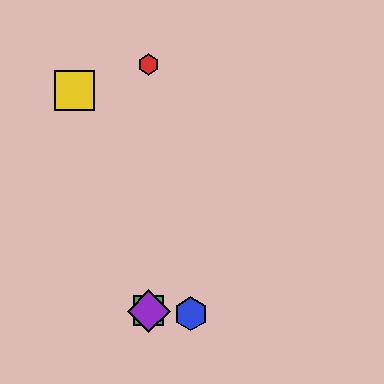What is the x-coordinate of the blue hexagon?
The blue hexagon is at x≈191.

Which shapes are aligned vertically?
The red hexagon, the green square, the purple diamond are aligned vertically.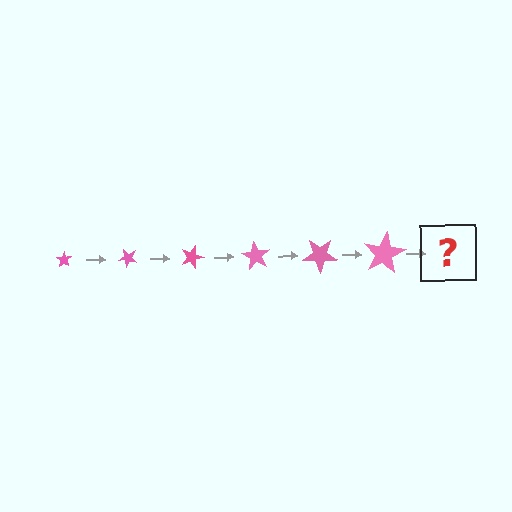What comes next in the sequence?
The next element should be a star, larger than the previous one and rotated 270 degrees from the start.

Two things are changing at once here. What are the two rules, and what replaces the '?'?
The two rules are that the star grows larger each step and it rotates 45 degrees each step. The '?' should be a star, larger than the previous one and rotated 270 degrees from the start.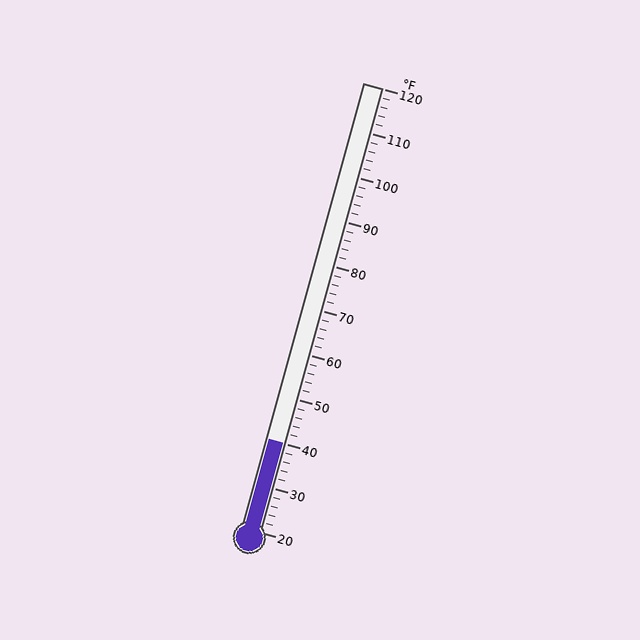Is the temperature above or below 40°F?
The temperature is at 40°F.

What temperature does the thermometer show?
The thermometer shows approximately 40°F.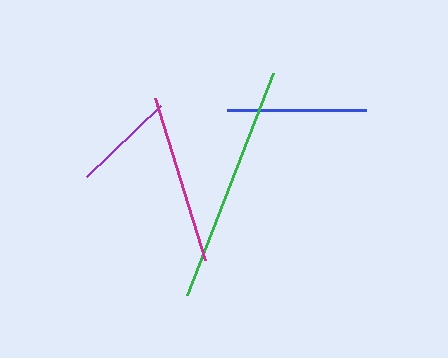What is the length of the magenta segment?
The magenta segment is approximately 170 pixels long.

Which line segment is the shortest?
The purple line is the shortest at approximately 103 pixels.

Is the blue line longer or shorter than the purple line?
The blue line is longer than the purple line.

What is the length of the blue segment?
The blue segment is approximately 139 pixels long.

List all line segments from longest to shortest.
From longest to shortest: green, magenta, blue, purple.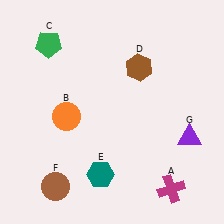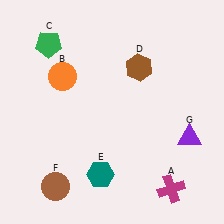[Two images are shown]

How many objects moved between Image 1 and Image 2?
1 object moved between the two images.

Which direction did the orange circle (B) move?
The orange circle (B) moved up.